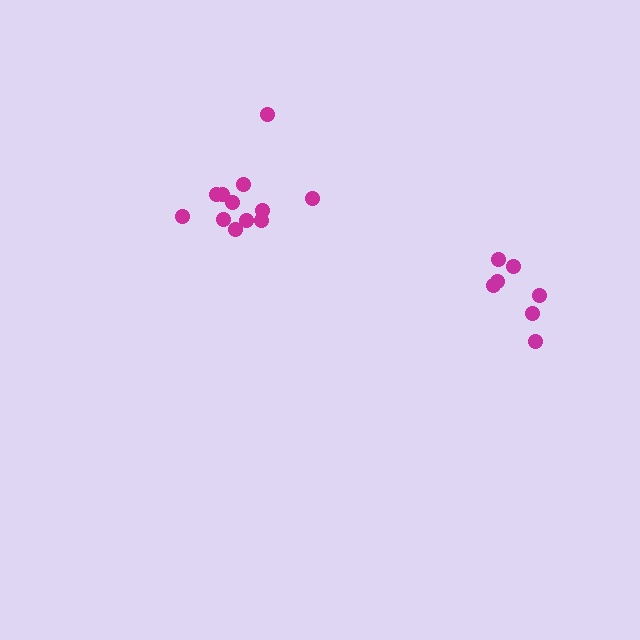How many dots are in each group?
Group 1: 12 dots, Group 2: 7 dots (19 total).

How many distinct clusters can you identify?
There are 2 distinct clusters.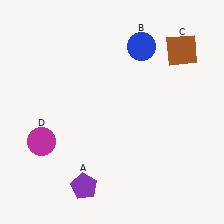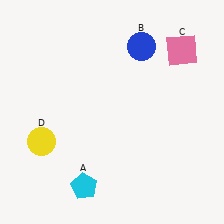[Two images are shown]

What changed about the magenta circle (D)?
In Image 1, D is magenta. In Image 2, it changed to yellow.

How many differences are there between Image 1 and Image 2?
There are 3 differences between the two images.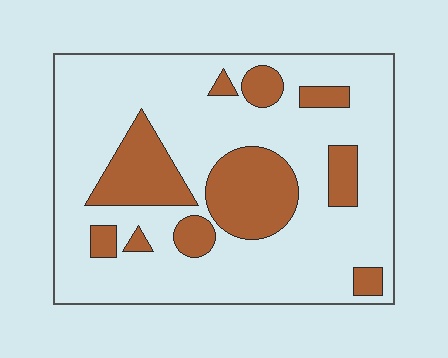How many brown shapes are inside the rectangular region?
10.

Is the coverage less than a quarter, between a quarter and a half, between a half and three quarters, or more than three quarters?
Less than a quarter.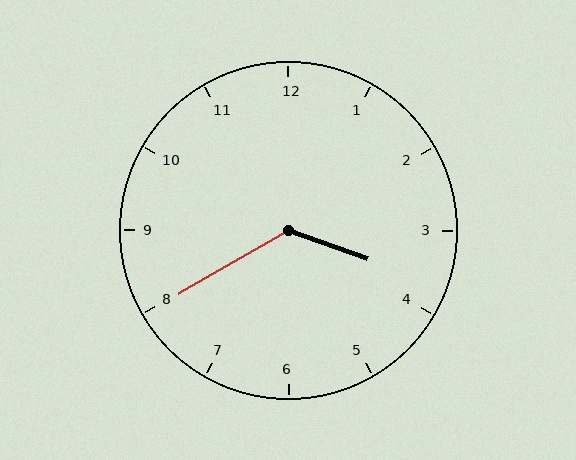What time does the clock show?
3:40.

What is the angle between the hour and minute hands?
Approximately 130 degrees.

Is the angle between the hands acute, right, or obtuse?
It is obtuse.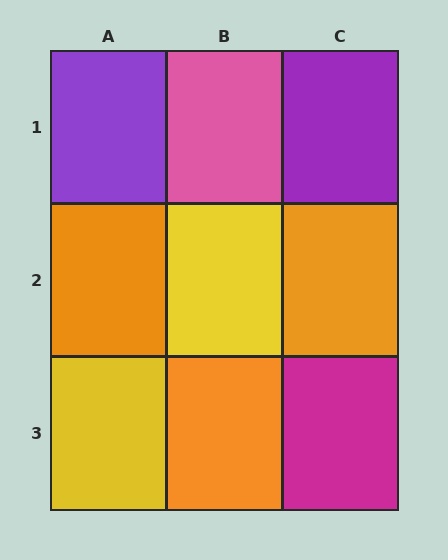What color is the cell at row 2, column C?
Orange.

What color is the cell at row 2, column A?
Orange.